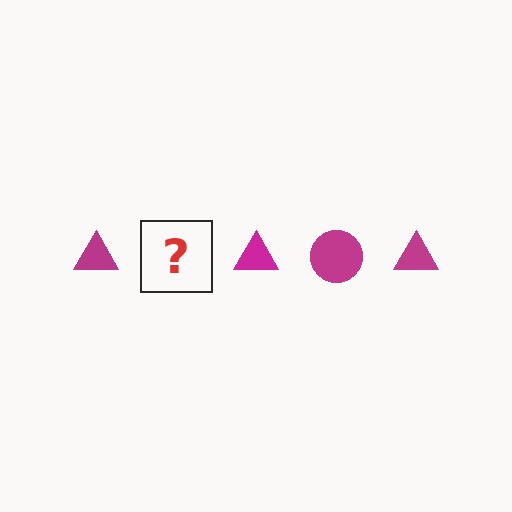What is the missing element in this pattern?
The missing element is a magenta circle.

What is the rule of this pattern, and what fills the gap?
The rule is that the pattern cycles through triangle, circle shapes in magenta. The gap should be filled with a magenta circle.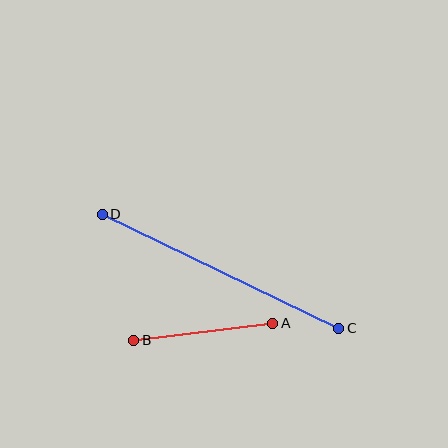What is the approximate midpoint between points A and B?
The midpoint is at approximately (203, 332) pixels.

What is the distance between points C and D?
The distance is approximately 262 pixels.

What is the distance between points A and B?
The distance is approximately 140 pixels.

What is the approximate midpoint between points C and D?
The midpoint is at approximately (220, 271) pixels.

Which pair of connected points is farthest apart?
Points C and D are farthest apart.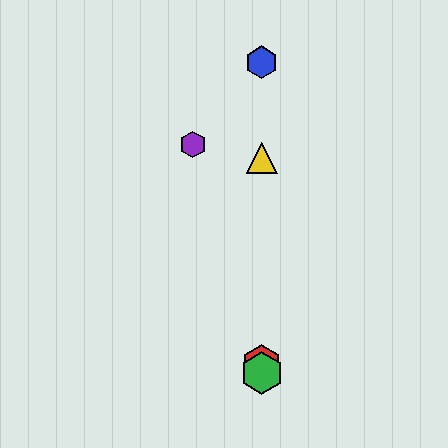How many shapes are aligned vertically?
4 shapes (the red hexagon, the blue hexagon, the green hexagon, the yellow triangle) are aligned vertically.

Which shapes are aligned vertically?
The red hexagon, the blue hexagon, the green hexagon, the yellow triangle are aligned vertically.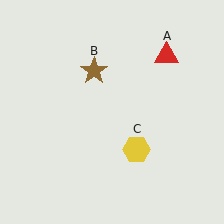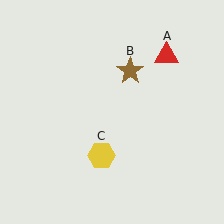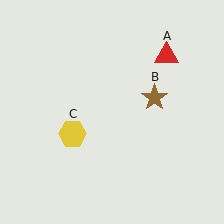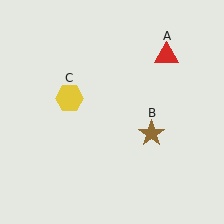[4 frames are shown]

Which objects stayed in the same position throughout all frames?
Red triangle (object A) remained stationary.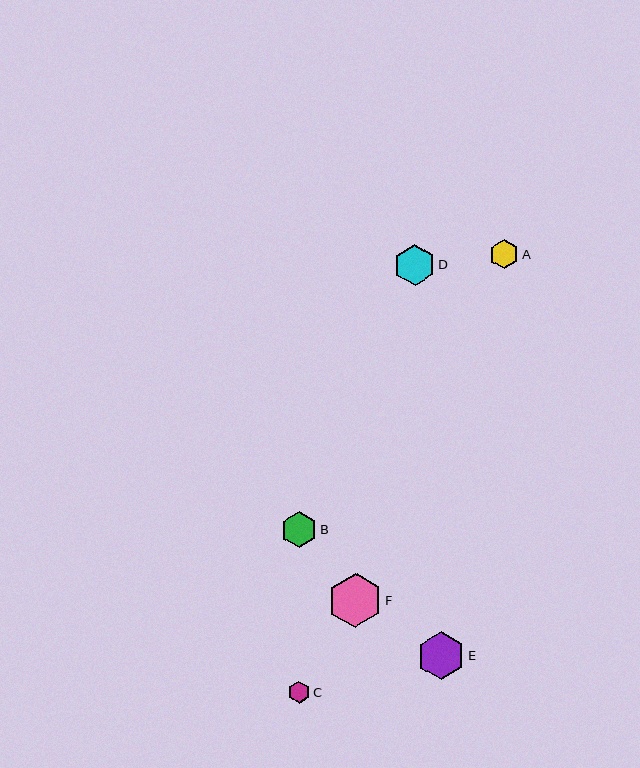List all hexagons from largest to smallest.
From largest to smallest: F, E, D, B, A, C.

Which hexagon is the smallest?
Hexagon C is the smallest with a size of approximately 22 pixels.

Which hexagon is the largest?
Hexagon F is the largest with a size of approximately 54 pixels.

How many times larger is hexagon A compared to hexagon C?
Hexagon A is approximately 1.3 times the size of hexagon C.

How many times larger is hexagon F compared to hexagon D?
Hexagon F is approximately 1.3 times the size of hexagon D.